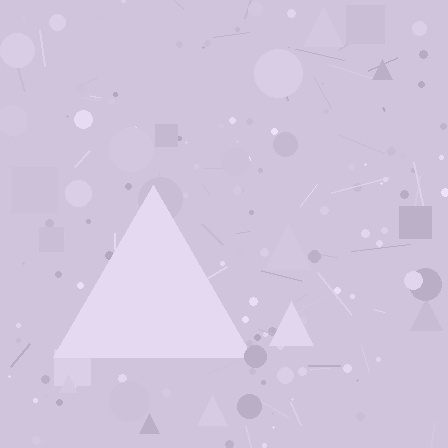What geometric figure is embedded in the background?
A triangle is embedded in the background.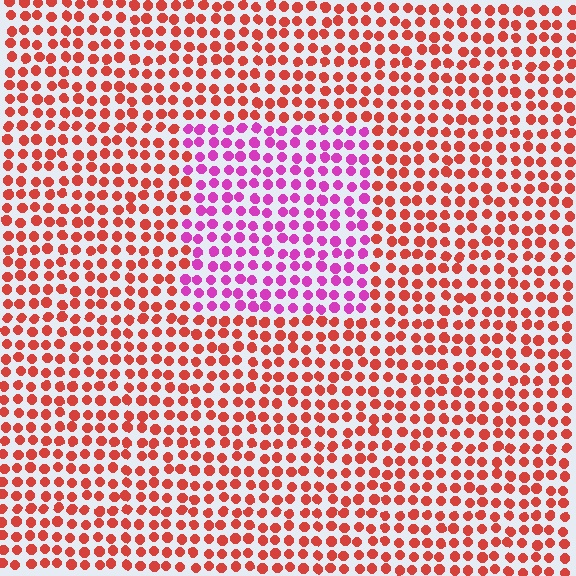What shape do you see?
I see a rectangle.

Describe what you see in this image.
The image is filled with small red elements in a uniform arrangement. A rectangle-shaped region is visible where the elements are tinted to a slightly different hue, forming a subtle color boundary.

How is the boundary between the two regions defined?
The boundary is defined purely by a slight shift in hue (about 53 degrees). Spacing, size, and orientation are identical on both sides.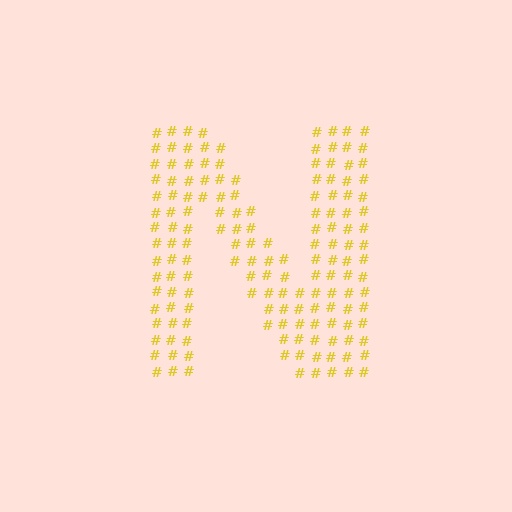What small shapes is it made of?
It is made of small hash symbols.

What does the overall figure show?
The overall figure shows the letter N.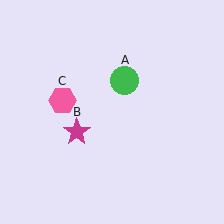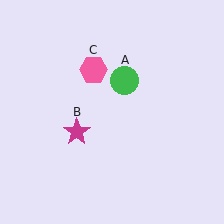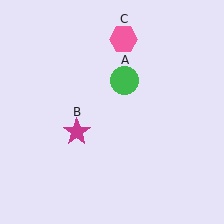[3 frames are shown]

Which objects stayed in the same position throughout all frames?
Green circle (object A) and magenta star (object B) remained stationary.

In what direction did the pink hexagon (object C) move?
The pink hexagon (object C) moved up and to the right.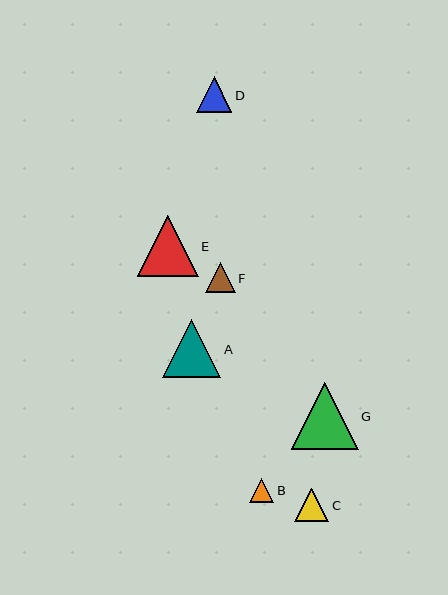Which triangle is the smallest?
Triangle B is the smallest with a size of approximately 24 pixels.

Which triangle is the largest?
Triangle G is the largest with a size of approximately 67 pixels.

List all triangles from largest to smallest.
From largest to smallest: G, E, A, D, C, F, B.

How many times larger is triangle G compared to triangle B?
Triangle G is approximately 2.8 times the size of triangle B.